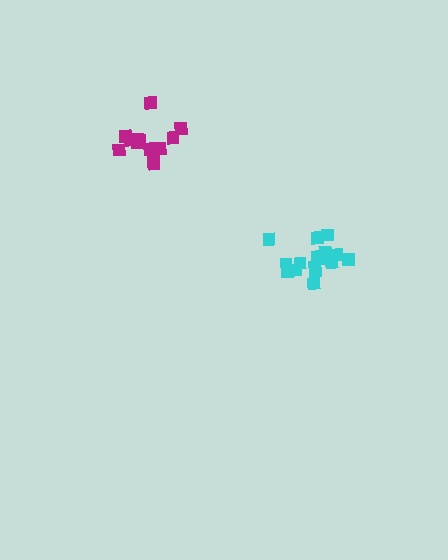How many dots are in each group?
Group 1: 17 dots, Group 2: 14 dots (31 total).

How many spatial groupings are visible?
There are 2 spatial groupings.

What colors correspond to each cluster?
The clusters are colored: cyan, magenta.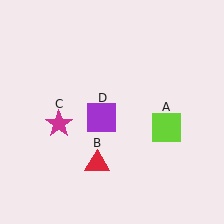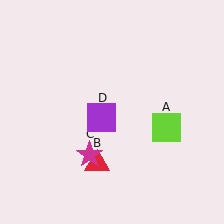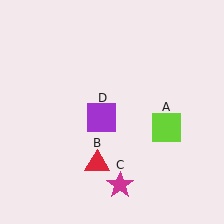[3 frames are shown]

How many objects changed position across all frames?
1 object changed position: magenta star (object C).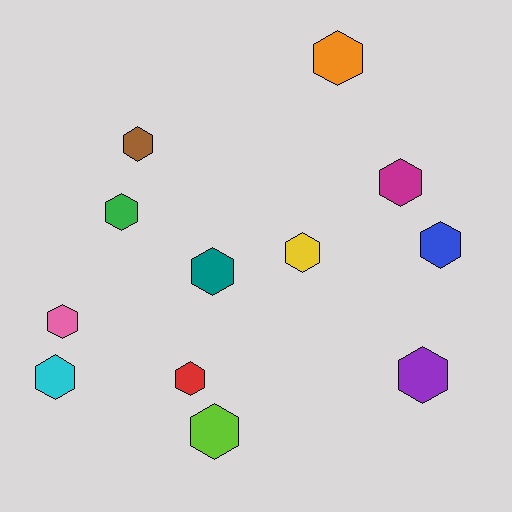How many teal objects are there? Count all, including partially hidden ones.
There is 1 teal object.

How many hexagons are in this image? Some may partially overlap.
There are 12 hexagons.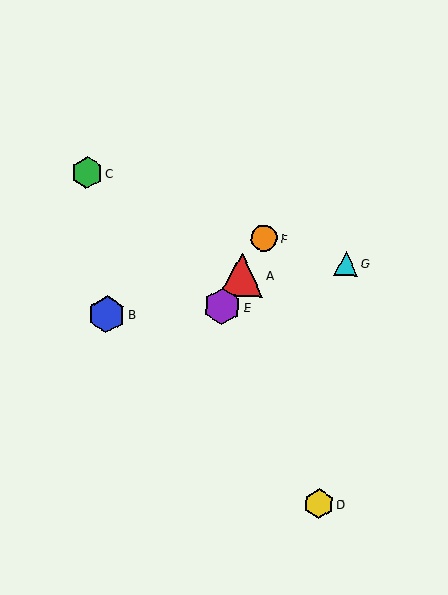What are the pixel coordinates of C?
Object C is at (87, 173).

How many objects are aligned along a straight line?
3 objects (A, E, F) are aligned along a straight line.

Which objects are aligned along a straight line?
Objects A, E, F are aligned along a straight line.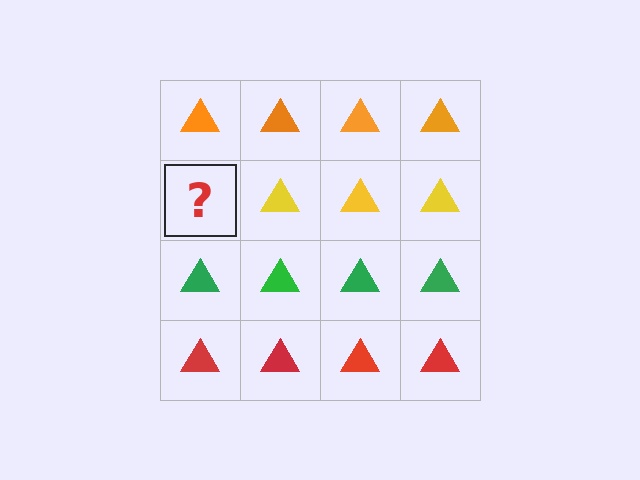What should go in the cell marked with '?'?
The missing cell should contain a yellow triangle.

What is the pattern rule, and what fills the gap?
The rule is that each row has a consistent color. The gap should be filled with a yellow triangle.